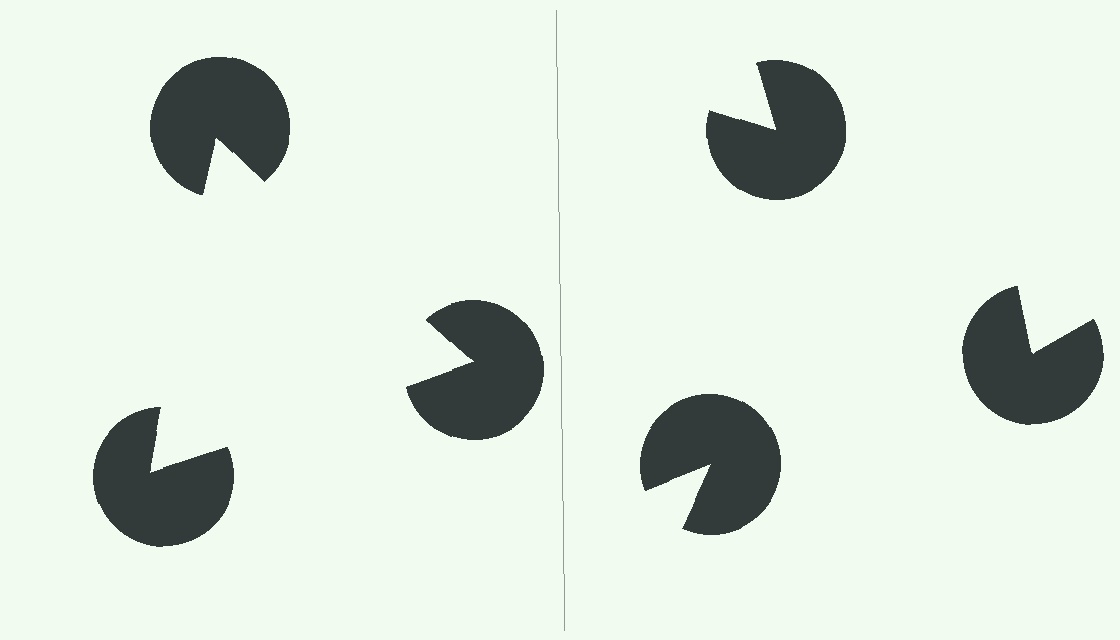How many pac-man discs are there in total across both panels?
6 — 3 on each side.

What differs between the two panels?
The pac-man discs are positioned identically on both sides; only the wedge orientations differ. On the left they align to a triangle; on the right they are misaligned.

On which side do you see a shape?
An illusory triangle appears on the left side. On the right side the wedge cuts are rotated, so no coherent shape forms.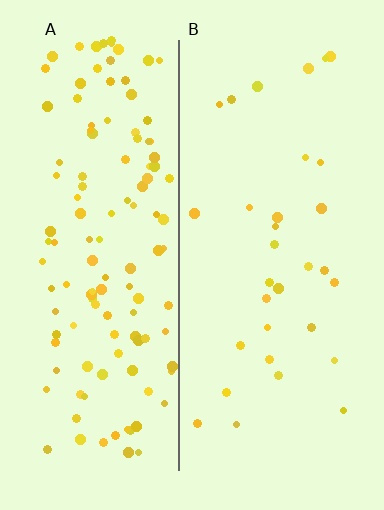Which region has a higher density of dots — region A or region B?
A (the left).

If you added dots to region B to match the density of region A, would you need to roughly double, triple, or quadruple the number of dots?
Approximately quadruple.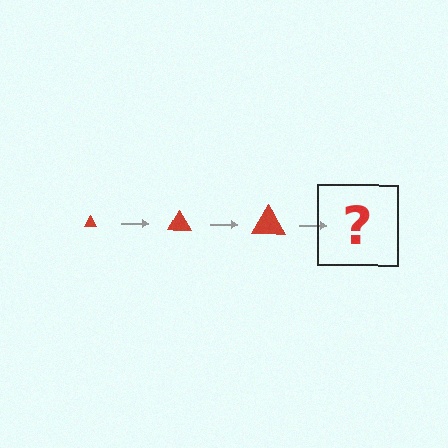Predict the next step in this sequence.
The next step is a red triangle, larger than the previous one.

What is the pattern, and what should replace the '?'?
The pattern is that the triangle gets progressively larger each step. The '?' should be a red triangle, larger than the previous one.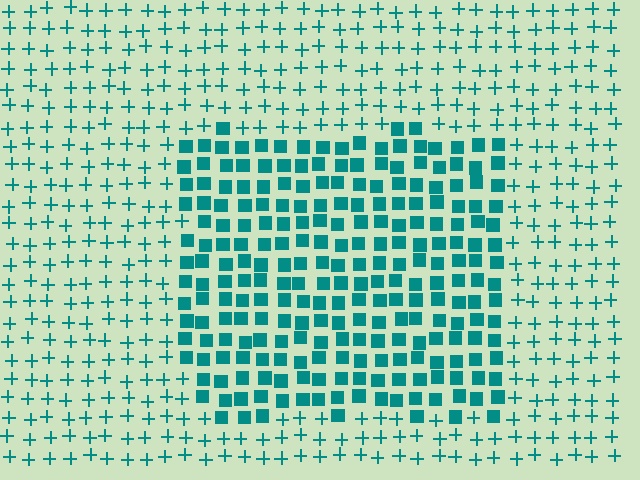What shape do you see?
I see a rectangle.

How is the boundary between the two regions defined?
The boundary is defined by a change in element shape: squares inside vs. plus signs outside. All elements share the same color and spacing.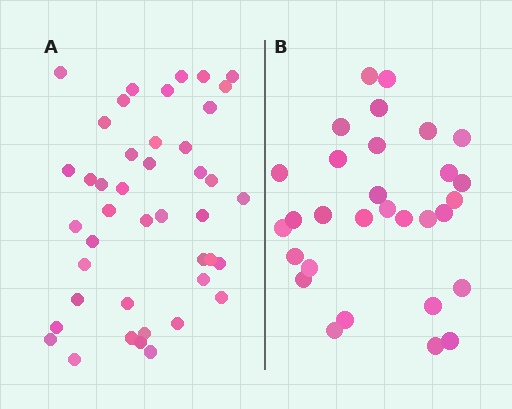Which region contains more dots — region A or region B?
Region A (the left region) has more dots.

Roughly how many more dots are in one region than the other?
Region A has approximately 15 more dots than region B.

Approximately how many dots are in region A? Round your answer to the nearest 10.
About 40 dots. (The exact count is 43, which rounds to 40.)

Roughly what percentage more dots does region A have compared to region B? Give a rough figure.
About 45% more.